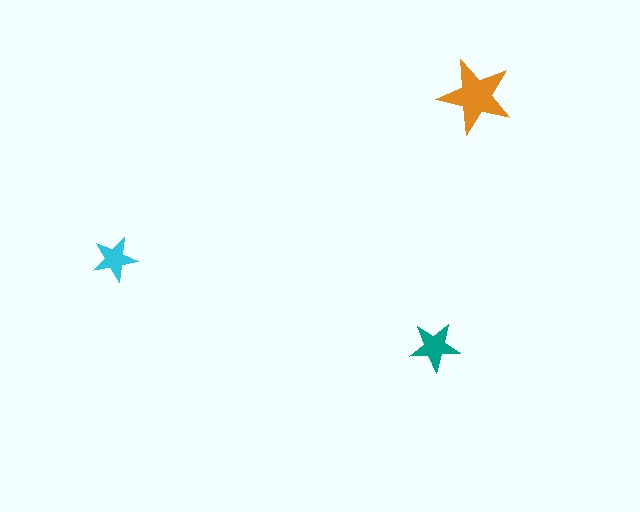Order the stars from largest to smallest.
the orange one, the teal one, the cyan one.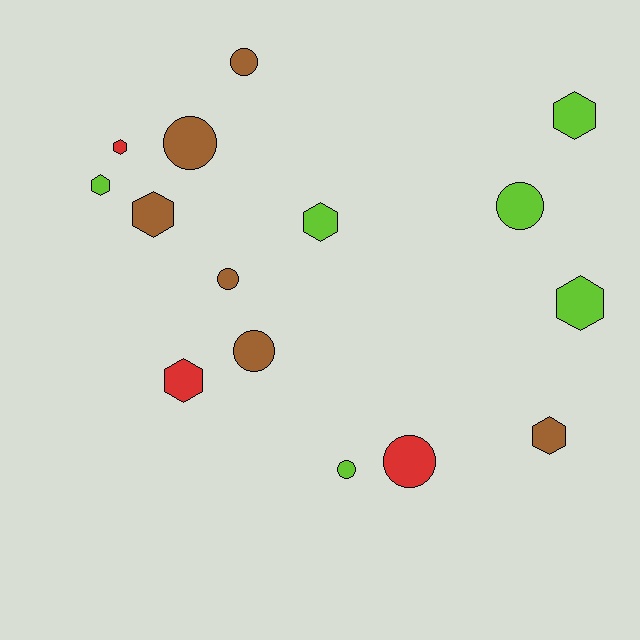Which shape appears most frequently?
Hexagon, with 8 objects.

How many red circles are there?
There is 1 red circle.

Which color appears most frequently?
Brown, with 6 objects.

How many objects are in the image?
There are 15 objects.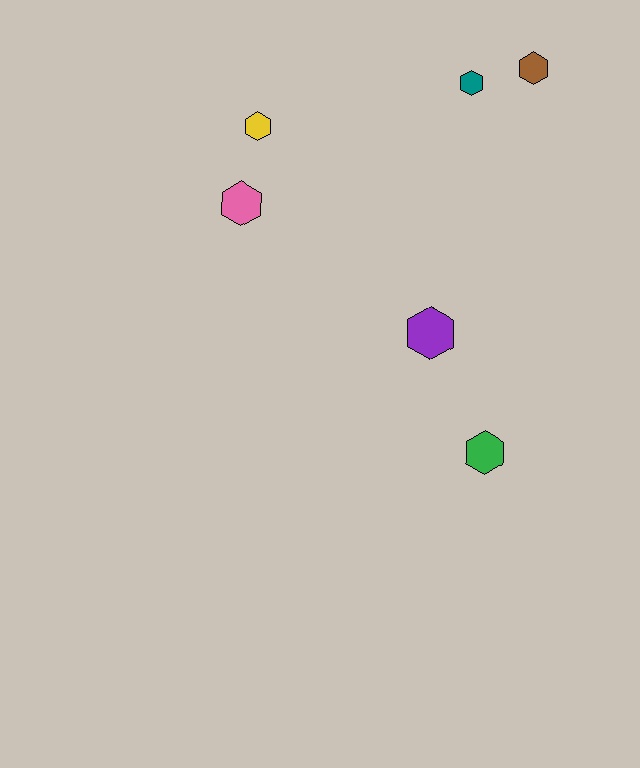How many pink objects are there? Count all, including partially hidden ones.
There is 1 pink object.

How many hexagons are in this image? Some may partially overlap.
There are 6 hexagons.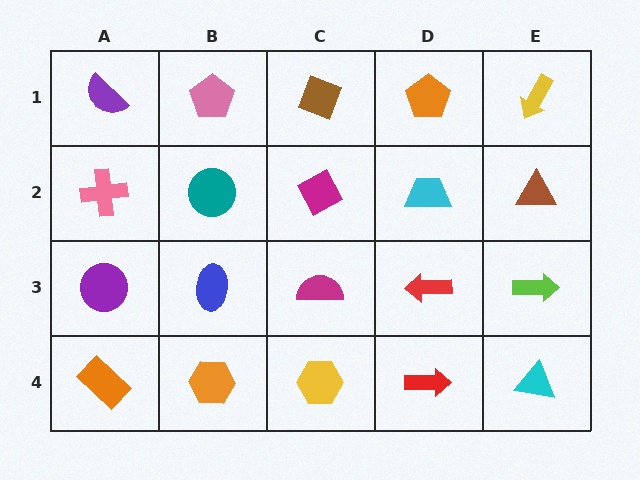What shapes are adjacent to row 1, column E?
A brown triangle (row 2, column E), an orange pentagon (row 1, column D).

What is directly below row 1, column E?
A brown triangle.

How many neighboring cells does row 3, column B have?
4.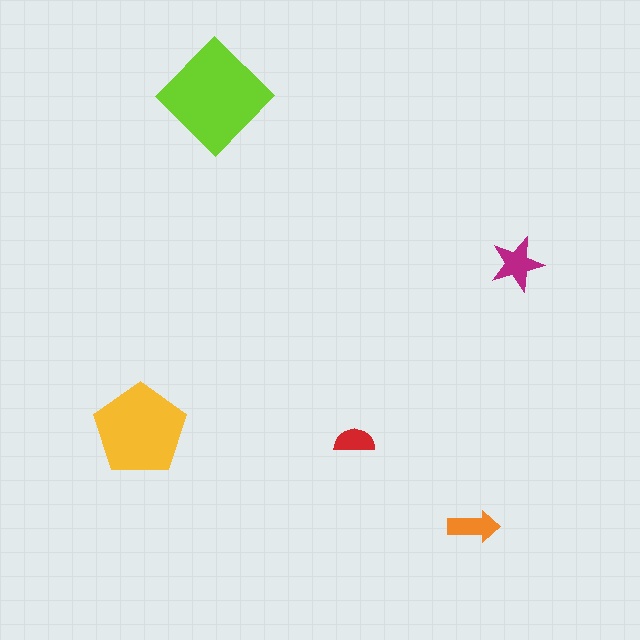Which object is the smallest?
The red semicircle.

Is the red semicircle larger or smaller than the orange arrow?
Smaller.